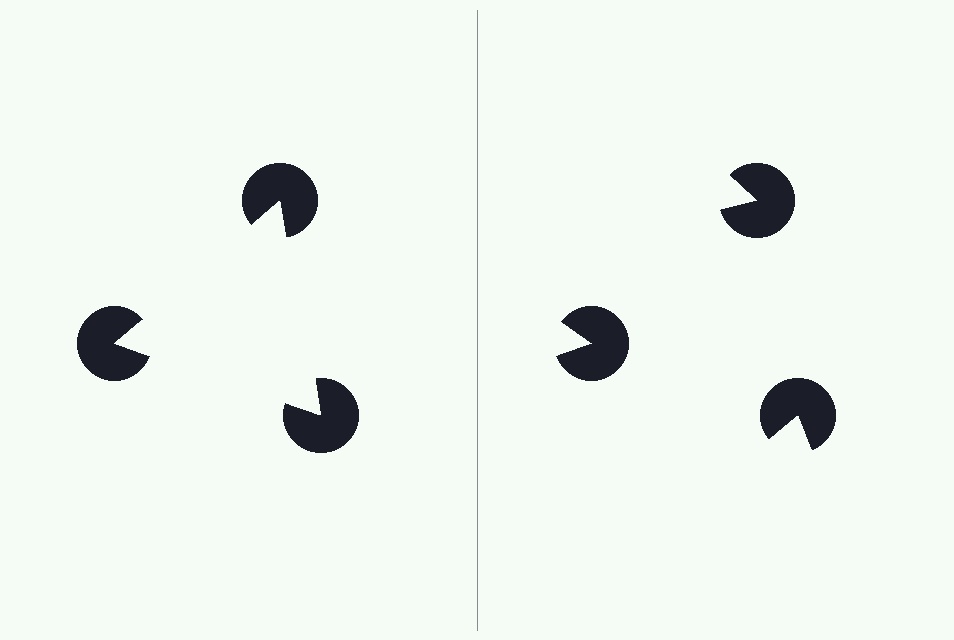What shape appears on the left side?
An illusory triangle.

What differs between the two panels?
The pac-man discs are positioned identically on both sides; only the wedge orientations differ. On the left they align to a triangle; on the right they are misaligned.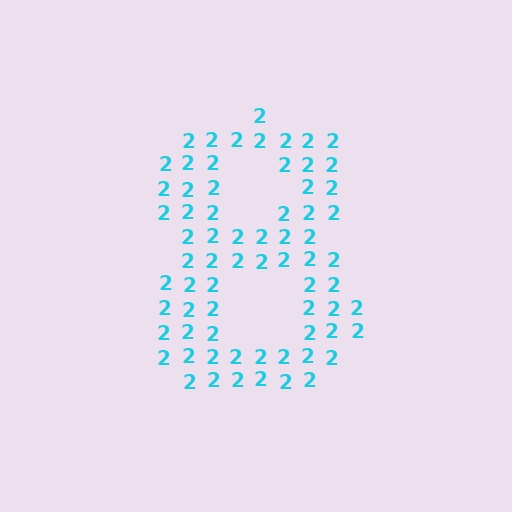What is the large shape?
The large shape is the digit 8.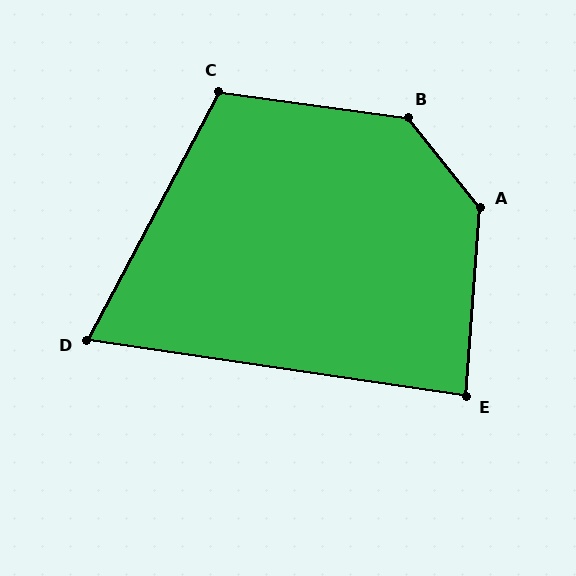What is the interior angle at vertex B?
Approximately 136 degrees (obtuse).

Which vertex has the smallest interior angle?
D, at approximately 70 degrees.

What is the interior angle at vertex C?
Approximately 110 degrees (obtuse).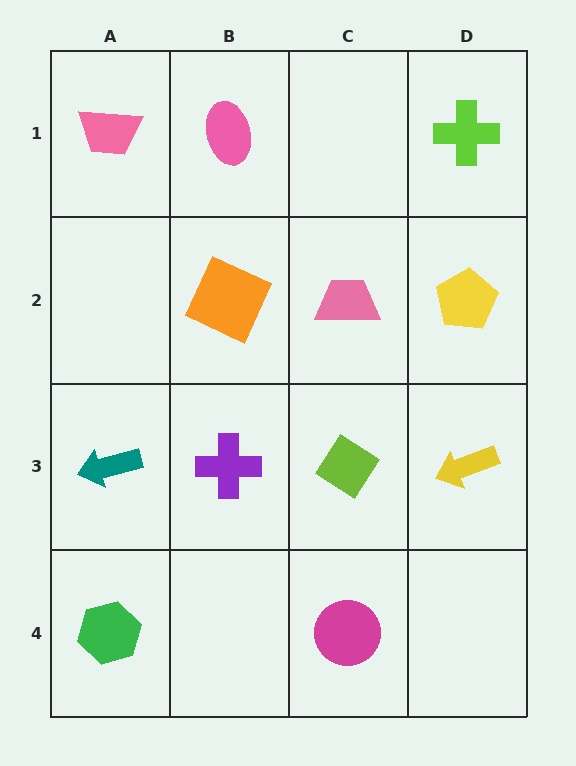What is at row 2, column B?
An orange square.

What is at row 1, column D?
A lime cross.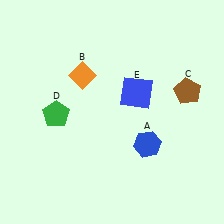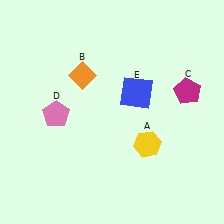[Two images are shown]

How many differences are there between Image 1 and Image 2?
There are 3 differences between the two images.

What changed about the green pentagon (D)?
In Image 1, D is green. In Image 2, it changed to pink.